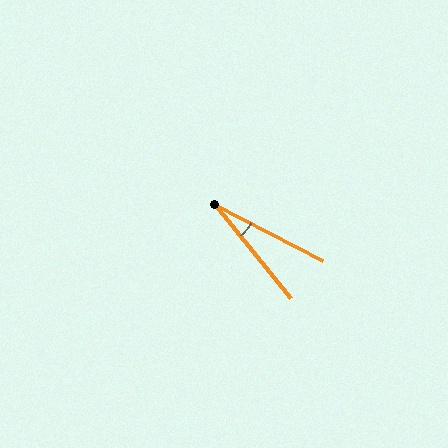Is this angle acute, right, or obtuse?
It is acute.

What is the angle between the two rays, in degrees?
Approximately 23 degrees.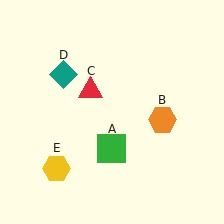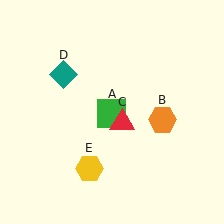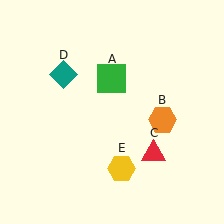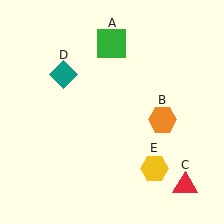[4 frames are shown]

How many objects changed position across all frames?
3 objects changed position: green square (object A), red triangle (object C), yellow hexagon (object E).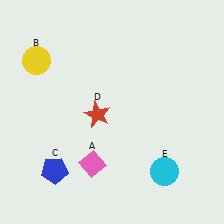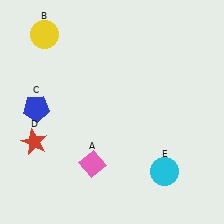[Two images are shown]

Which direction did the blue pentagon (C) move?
The blue pentagon (C) moved up.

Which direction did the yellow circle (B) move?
The yellow circle (B) moved up.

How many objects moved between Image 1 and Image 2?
3 objects moved between the two images.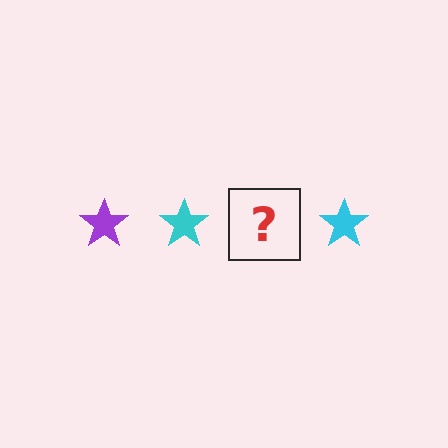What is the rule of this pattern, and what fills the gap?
The rule is that the pattern cycles through purple, cyan stars. The gap should be filled with a purple star.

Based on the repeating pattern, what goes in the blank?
The blank should be a purple star.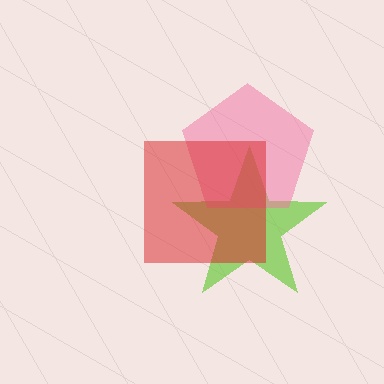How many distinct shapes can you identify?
There are 3 distinct shapes: a lime star, a pink pentagon, a red square.